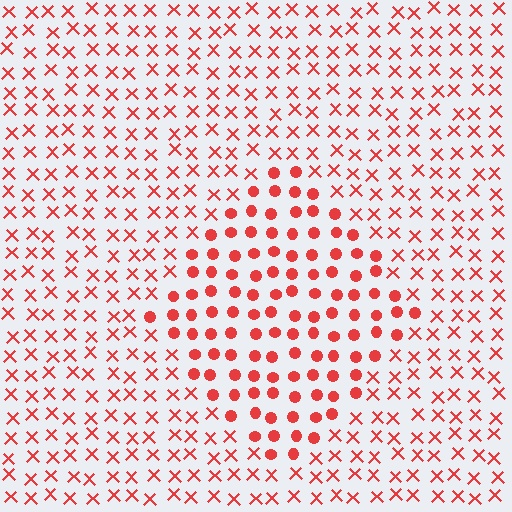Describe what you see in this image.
The image is filled with small red elements arranged in a uniform grid. A diamond-shaped region contains circles, while the surrounding area contains X marks. The boundary is defined purely by the change in element shape.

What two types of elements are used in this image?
The image uses circles inside the diamond region and X marks outside it.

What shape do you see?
I see a diamond.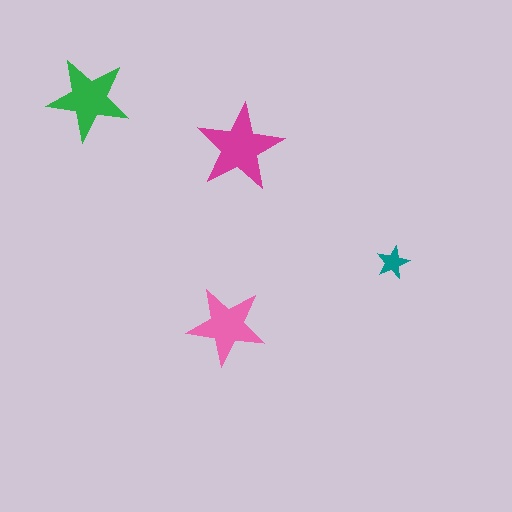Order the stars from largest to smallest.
the magenta one, the green one, the pink one, the teal one.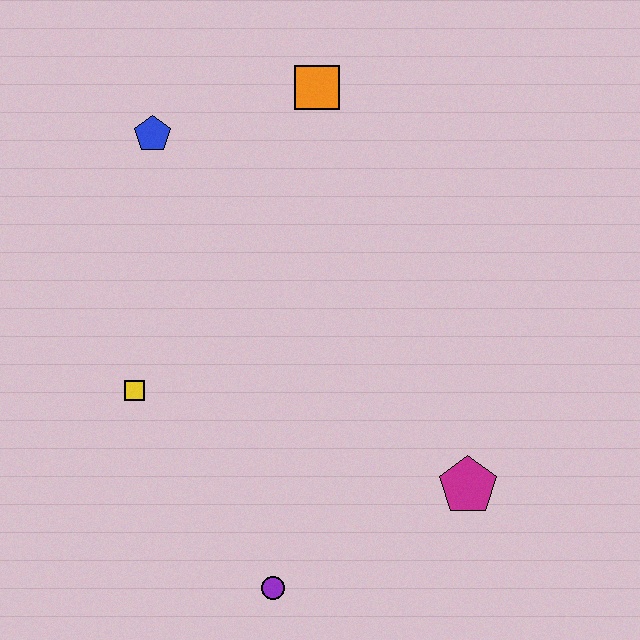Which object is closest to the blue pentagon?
The orange square is closest to the blue pentagon.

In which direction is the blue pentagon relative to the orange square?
The blue pentagon is to the left of the orange square.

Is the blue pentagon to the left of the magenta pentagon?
Yes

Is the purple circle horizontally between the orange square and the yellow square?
Yes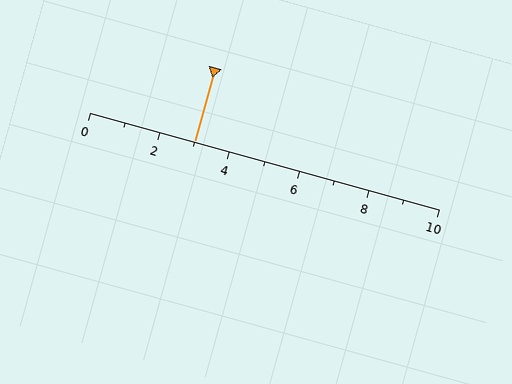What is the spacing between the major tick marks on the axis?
The major ticks are spaced 2 apart.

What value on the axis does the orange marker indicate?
The marker indicates approximately 3.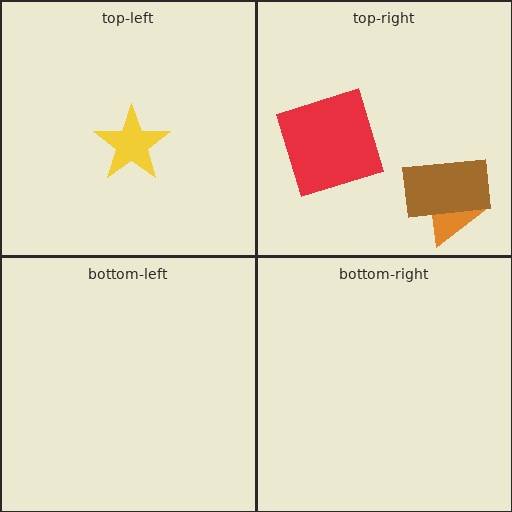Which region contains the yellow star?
The top-left region.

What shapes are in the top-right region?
The red square, the orange triangle, the brown rectangle.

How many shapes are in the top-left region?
1.